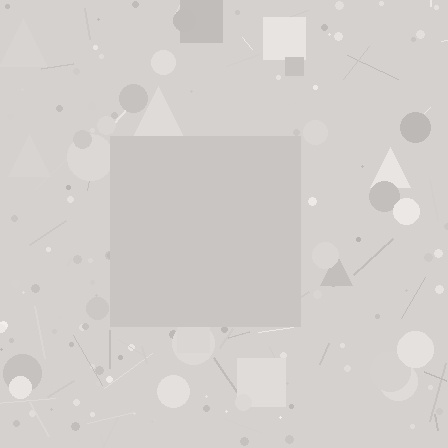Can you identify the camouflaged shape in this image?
The camouflaged shape is a square.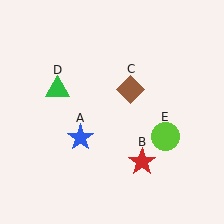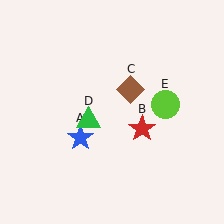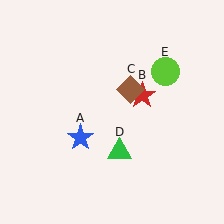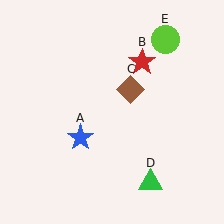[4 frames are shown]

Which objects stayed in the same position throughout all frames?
Blue star (object A) and brown diamond (object C) remained stationary.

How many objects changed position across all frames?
3 objects changed position: red star (object B), green triangle (object D), lime circle (object E).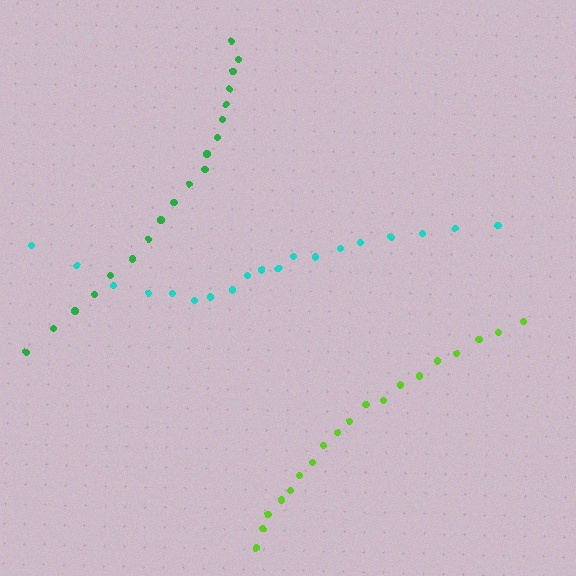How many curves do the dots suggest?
There are 3 distinct paths.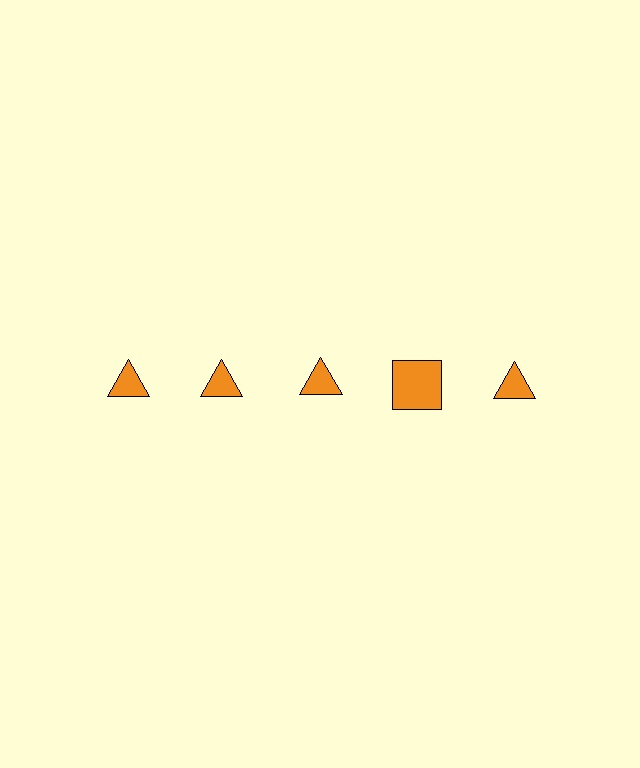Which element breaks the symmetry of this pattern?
The orange square in the top row, second from right column breaks the symmetry. All other shapes are orange triangles.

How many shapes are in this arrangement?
There are 5 shapes arranged in a grid pattern.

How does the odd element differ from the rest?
It has a different shape: square instead of triangle.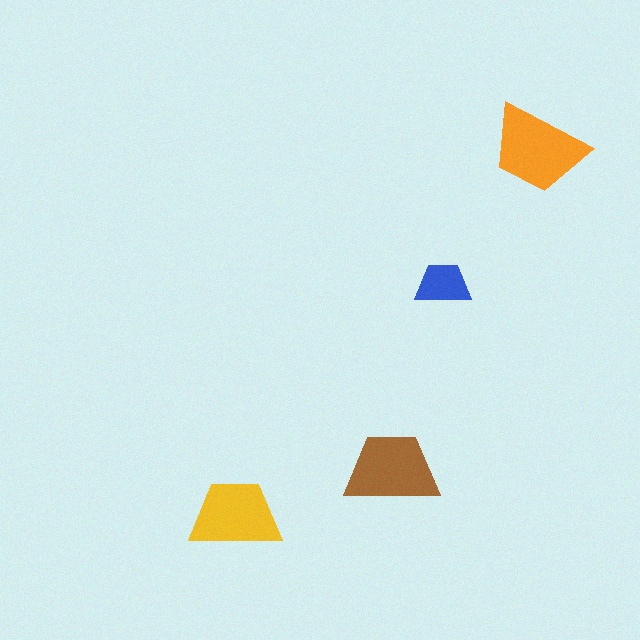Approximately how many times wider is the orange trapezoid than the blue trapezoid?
About 2 times wider.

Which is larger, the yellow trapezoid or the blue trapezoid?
The yellow one.